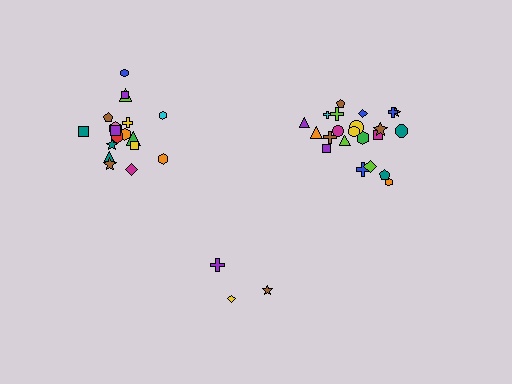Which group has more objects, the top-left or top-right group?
The top-right group.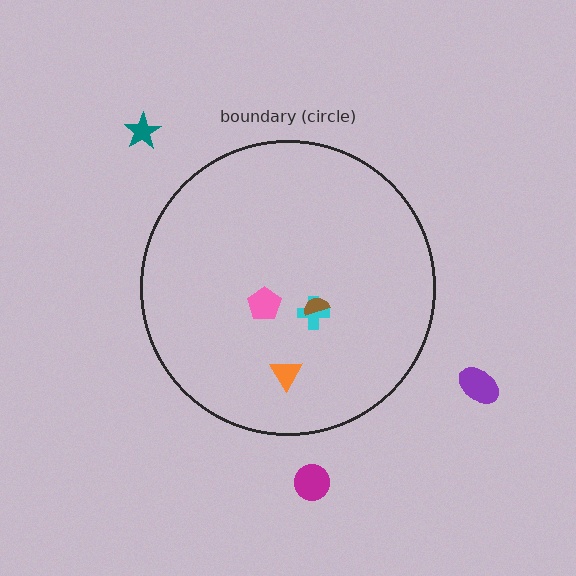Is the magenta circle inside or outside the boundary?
Outside.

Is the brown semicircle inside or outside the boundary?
Inside.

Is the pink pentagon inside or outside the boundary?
Inside.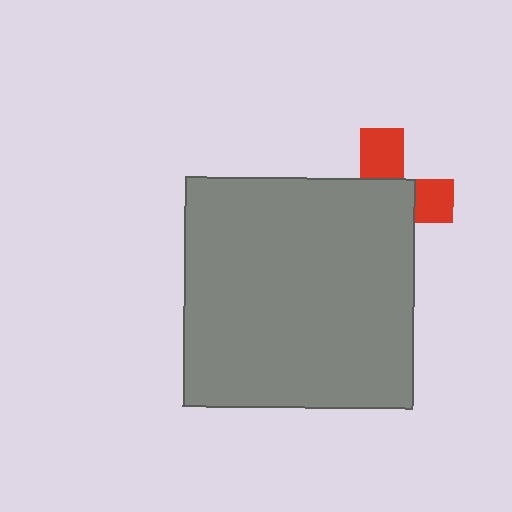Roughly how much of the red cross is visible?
A small part of it is visible (roughly 36%).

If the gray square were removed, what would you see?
You would see the complete red cross.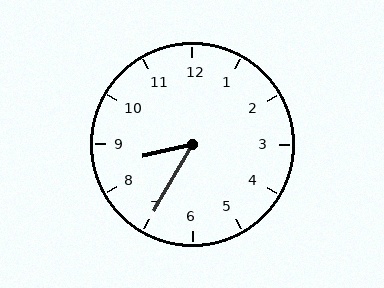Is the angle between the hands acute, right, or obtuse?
It is acute.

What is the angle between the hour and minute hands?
Approximately 48 degrees.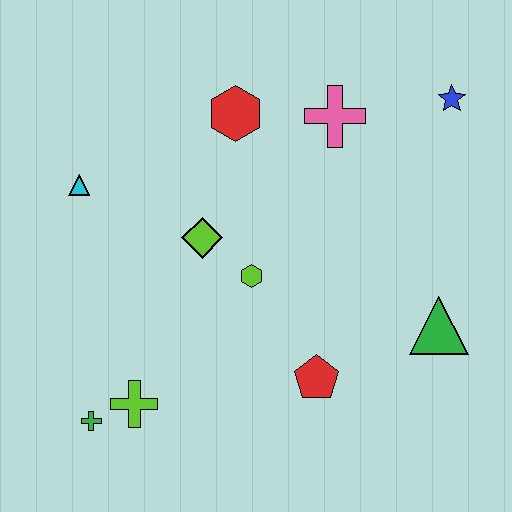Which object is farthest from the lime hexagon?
The blue star is farthest from the lime hexagon.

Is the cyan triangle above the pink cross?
No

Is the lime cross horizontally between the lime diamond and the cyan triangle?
Yes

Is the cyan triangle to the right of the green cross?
No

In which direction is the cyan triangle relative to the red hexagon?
The cyan triangle is to the left of the red hexagon.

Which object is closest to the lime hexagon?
The lime diamond is closest to the lime hexagon.